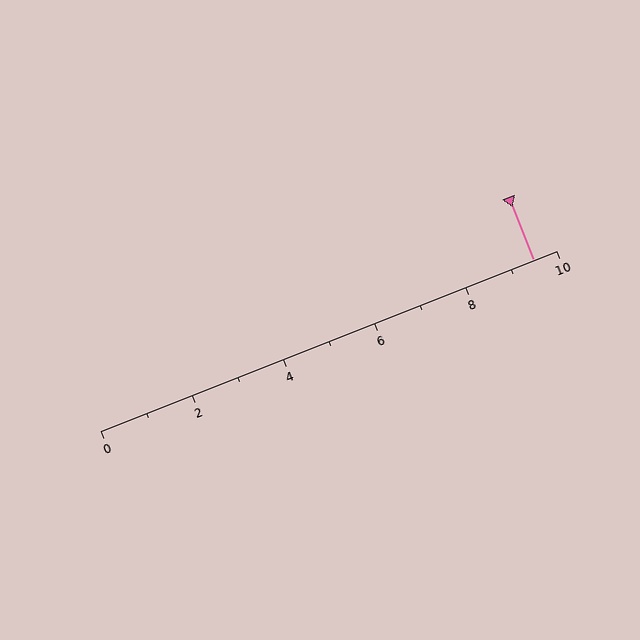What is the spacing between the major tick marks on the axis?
The major ticks are spaced 2 apart.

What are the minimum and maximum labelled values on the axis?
The axis runs from 0 to 10.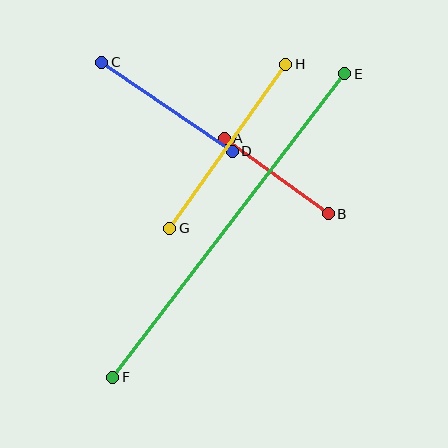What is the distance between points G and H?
The distance is approximately 201 pixels.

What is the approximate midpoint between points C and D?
The midpoint is at approximately (167, 107) pixels.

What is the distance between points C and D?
The distance is approximately 158 pixels.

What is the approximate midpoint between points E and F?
The midpoint is at approximately (229, 226) pixels.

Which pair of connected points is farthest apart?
Points E and F are farthest apart.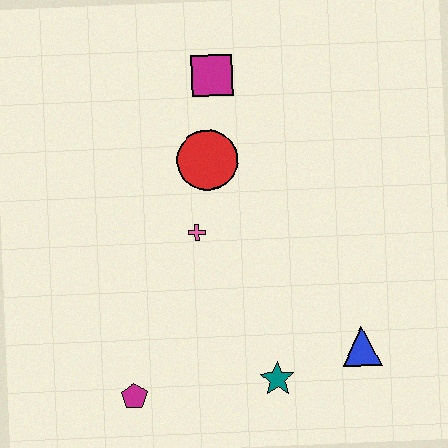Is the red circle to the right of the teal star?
No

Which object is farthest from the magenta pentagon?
The magenta square is farthest from the magenta pentagon.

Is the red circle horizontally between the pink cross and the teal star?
Yes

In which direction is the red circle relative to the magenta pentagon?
The red circle is above the magenta pentagon.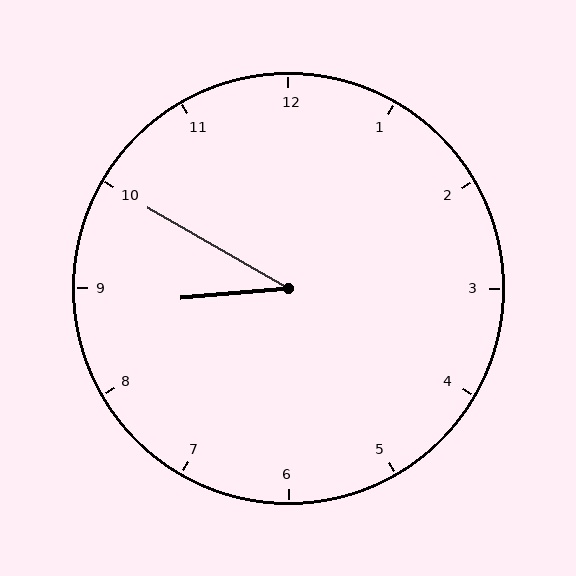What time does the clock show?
8:50.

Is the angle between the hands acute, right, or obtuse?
It is acute.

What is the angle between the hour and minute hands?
Approximately 35 degrees.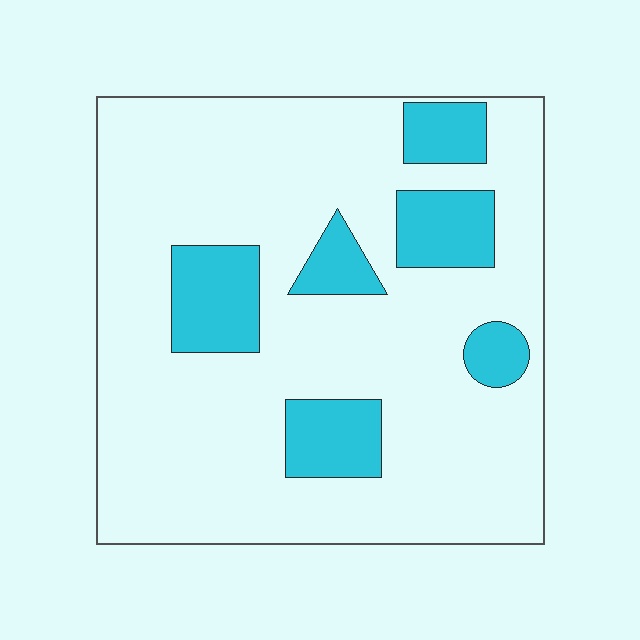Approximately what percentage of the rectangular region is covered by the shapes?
Approximately 20%.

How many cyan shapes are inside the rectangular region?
6.